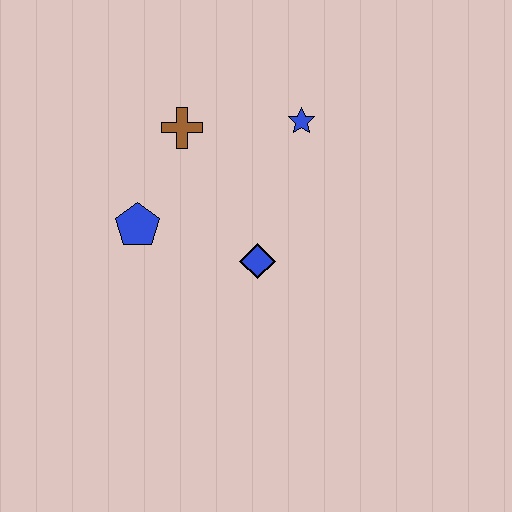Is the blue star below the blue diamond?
No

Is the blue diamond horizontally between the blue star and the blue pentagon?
Yes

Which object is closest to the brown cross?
The blue pentagon is closest to the brown cross.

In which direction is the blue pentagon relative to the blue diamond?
The blue pentagon is to the left of the blue diamond.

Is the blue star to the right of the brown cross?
Yes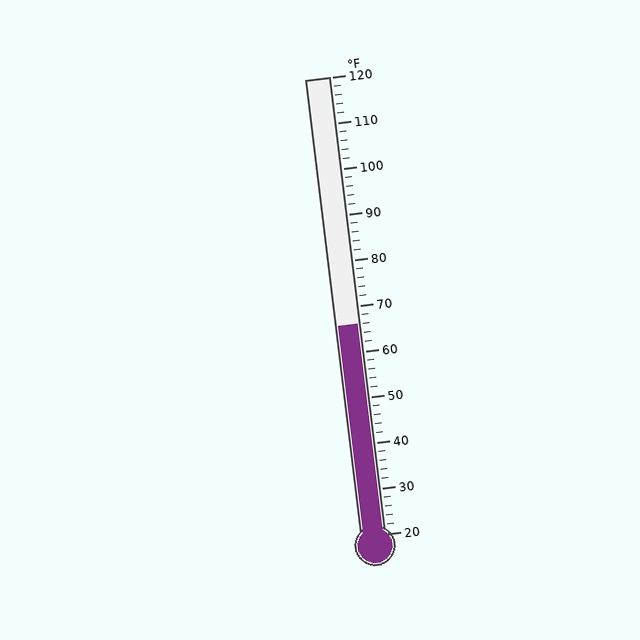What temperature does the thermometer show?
The thermometer shows approximately 66°F.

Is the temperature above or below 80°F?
The temperature is below 80°F.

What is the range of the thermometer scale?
The thermometer scale ranges from 20°F to 120°F.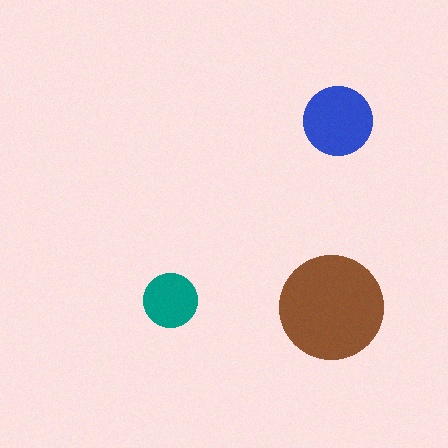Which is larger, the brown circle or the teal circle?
The brown one.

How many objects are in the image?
There are 3 objects in the image.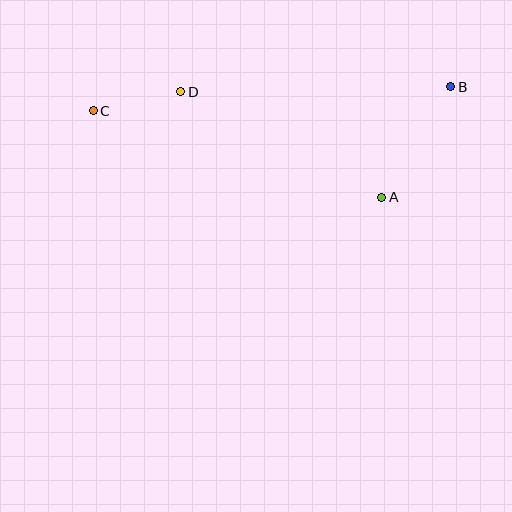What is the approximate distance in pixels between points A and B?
The distance between A and B is approximately 130 pixels.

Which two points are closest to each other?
Points C and D are closest to each other.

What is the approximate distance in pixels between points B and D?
The distance between B and D is approximately 270 pixels.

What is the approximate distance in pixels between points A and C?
The distance between A and C is approximately 301 pixels.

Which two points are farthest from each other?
Points B and C are farthest from each other.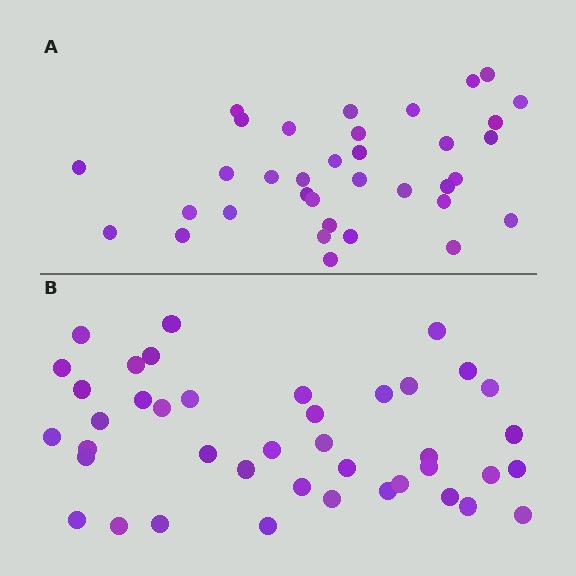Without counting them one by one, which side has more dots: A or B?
Region B (the bottom region) has more dots.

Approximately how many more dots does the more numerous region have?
Region B has about 6 more dots than region A.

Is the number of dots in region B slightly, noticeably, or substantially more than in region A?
Region B has only slightly more — the two regions are fairly close. The ratio is roughly 1.2 to 1.